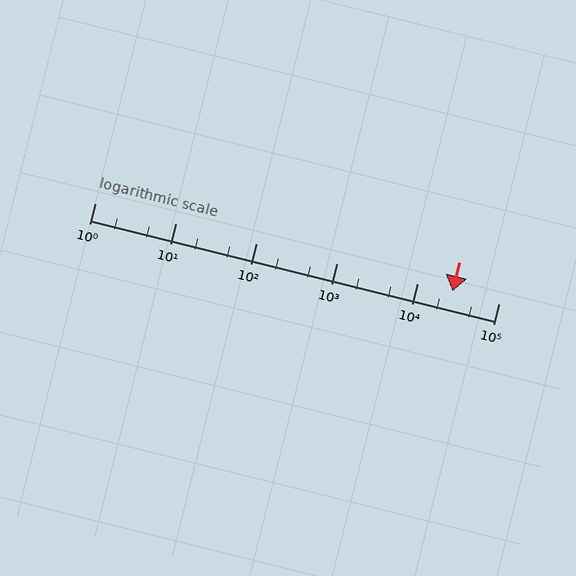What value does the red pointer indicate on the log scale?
The pointer indicates approximately 27000.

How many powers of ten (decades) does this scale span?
The scale spans 5 decades, from 1 to 100000.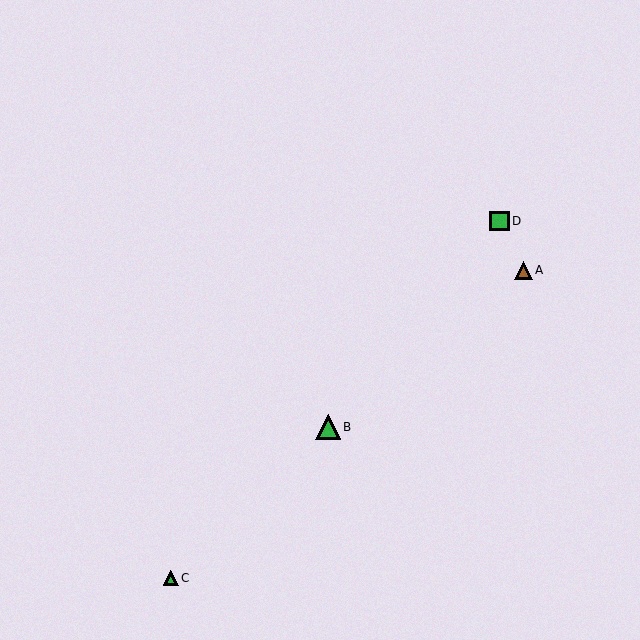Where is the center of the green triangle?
The center of the green triangle is at (328, 427).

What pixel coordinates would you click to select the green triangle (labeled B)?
Click at (328, 427) to select the green triangle B.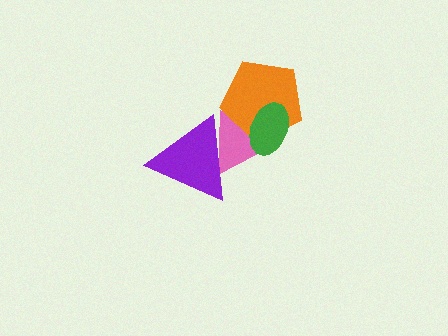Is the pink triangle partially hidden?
Yes, it is partially covered by another shape.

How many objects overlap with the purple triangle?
1 object overlaps with the purple triangle.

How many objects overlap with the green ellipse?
2 objects overlap with the green ellipse.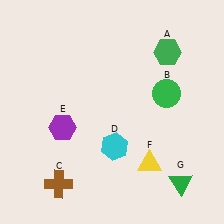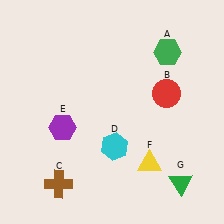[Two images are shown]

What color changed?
The circle (B) changed from green in Image 1 to red in Image 2.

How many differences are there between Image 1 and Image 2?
There is 1 difference between the two images.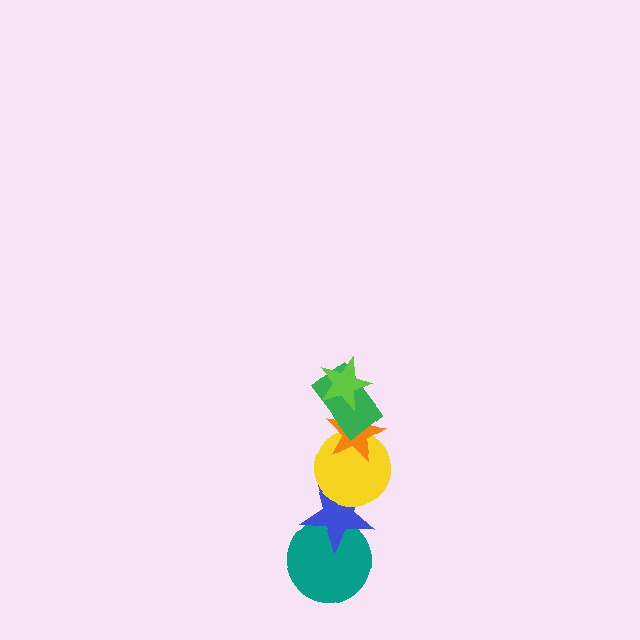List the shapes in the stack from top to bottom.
From top to bottom: the lime star, the green rectangle, the orange star, the yellow circle, the blue star, the teal circle.